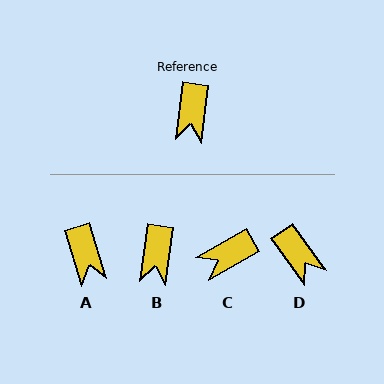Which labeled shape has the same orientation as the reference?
B.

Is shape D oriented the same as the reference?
No, it is off by about 43 degrees.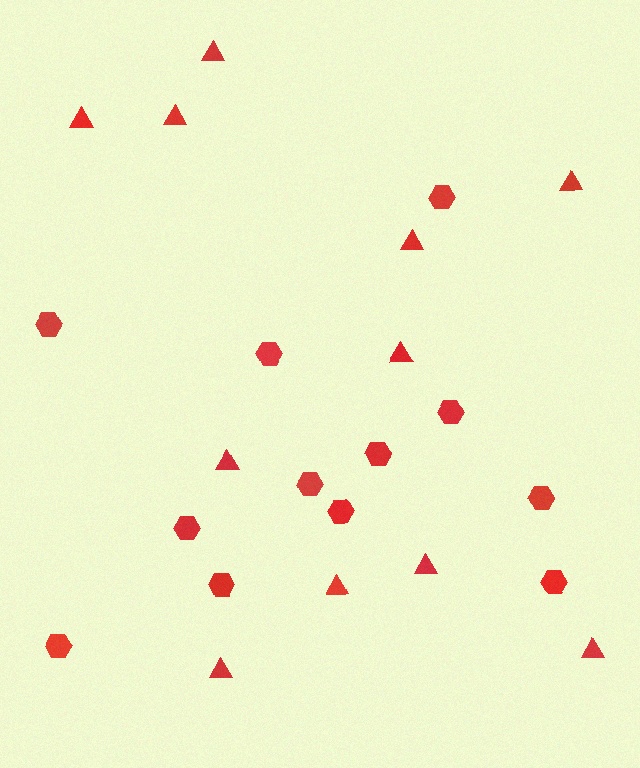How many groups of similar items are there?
There are 2 groups: one group of triangles (11) and one group of hexagons (12).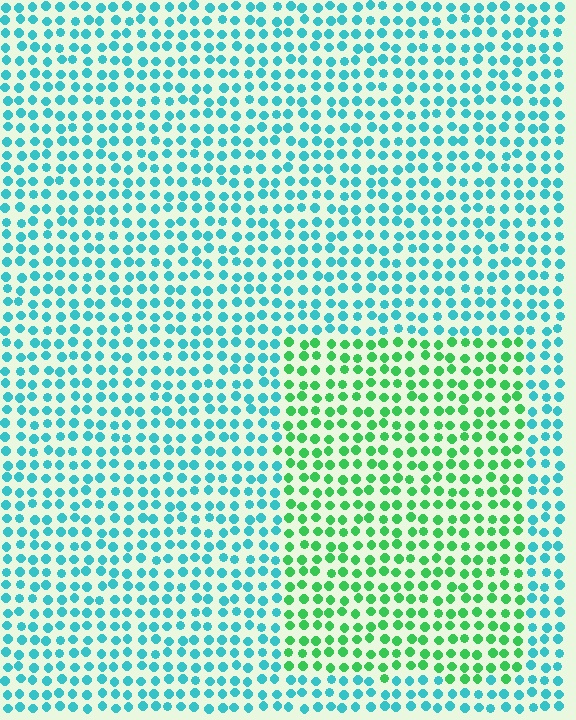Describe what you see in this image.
The image is filled with small cyan elements in a uniform arrangement. A rectangle-shaped region is visible where the elements are tinted to a slightly different hue, forming a subtle color boundary.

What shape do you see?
I see a rectangle.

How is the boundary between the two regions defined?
The boundary is defined purely by a slight shift in hue (about 50 degrees). Spacing, size, and orientation are identical on both sides.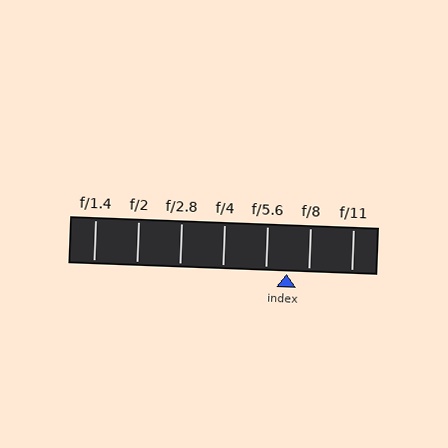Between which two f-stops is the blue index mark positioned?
The index mark is between f/5.6 and f/8.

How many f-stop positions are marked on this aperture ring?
There are 7 f-stop positions marked.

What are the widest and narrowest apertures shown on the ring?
The widest aperture shown is f/1.4 and the narrowest is f/11.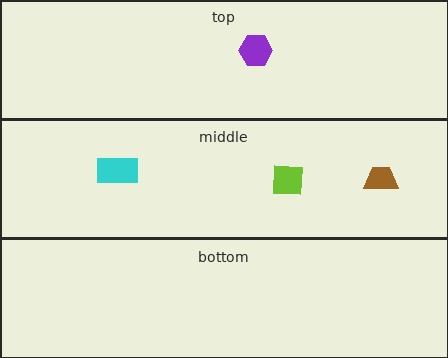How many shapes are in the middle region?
3.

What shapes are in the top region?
The purple hexagon.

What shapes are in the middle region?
The brown trapezoid, the cyan rectangle, the lime square.